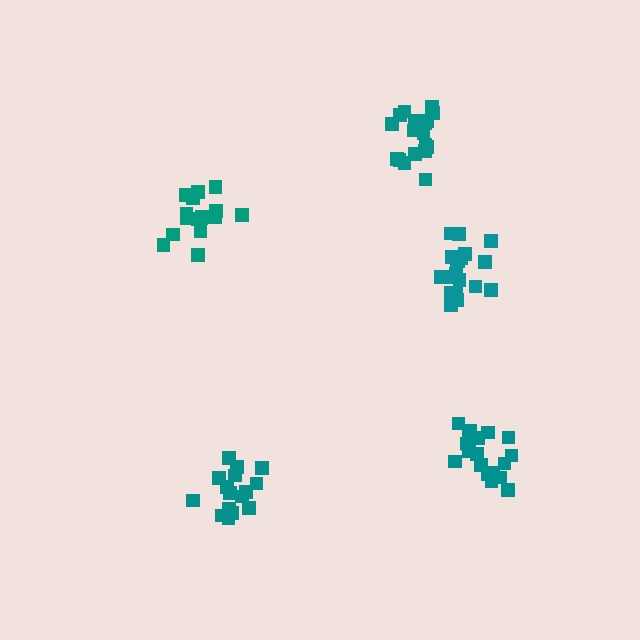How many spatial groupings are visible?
There are 5 spatial groupings.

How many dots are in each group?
Group 1: 16 dots, Group 2: 19 dots, Group 3: 19 dots, Group 4: 19 dots, Group 5: 16 dots (89 total).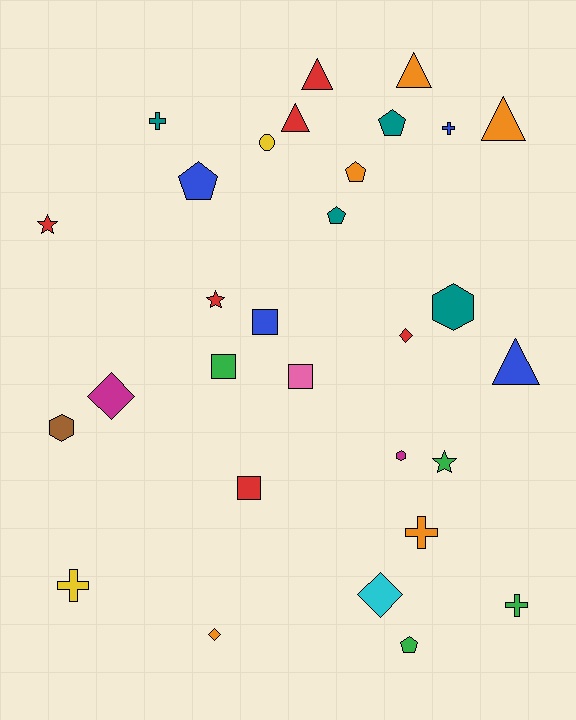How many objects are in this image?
There are 30 objects.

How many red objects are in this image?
There are 6 red objects.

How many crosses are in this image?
There are 5 crosses.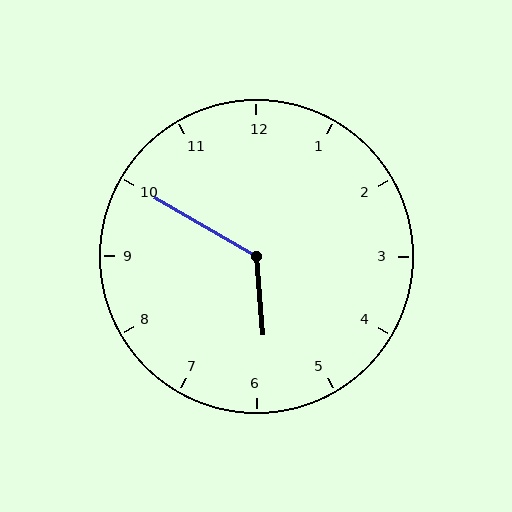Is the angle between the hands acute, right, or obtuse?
It is obtuse.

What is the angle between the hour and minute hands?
Approximately 125 degrees.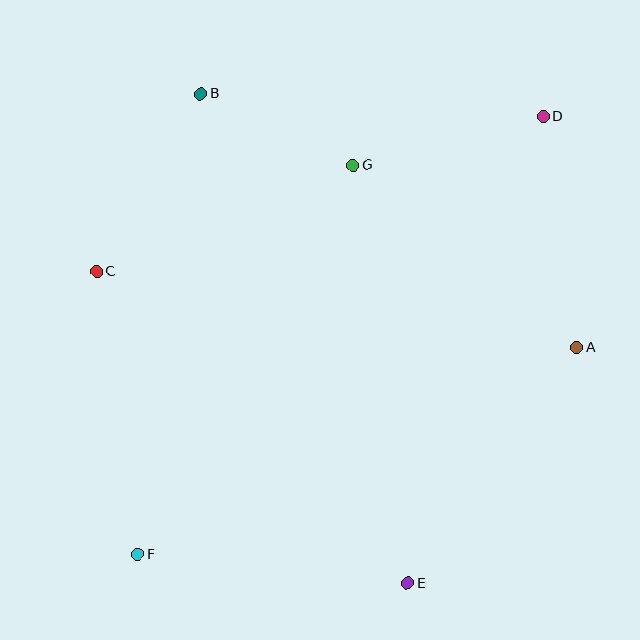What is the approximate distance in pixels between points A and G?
The distance between A and G is approximately 288 pixels.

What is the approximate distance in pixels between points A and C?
The distance between A and C is approximately 486 pixels.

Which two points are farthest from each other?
Points D and F are farthest from each other.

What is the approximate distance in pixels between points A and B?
The distance between A and B is approximately 454 pixels.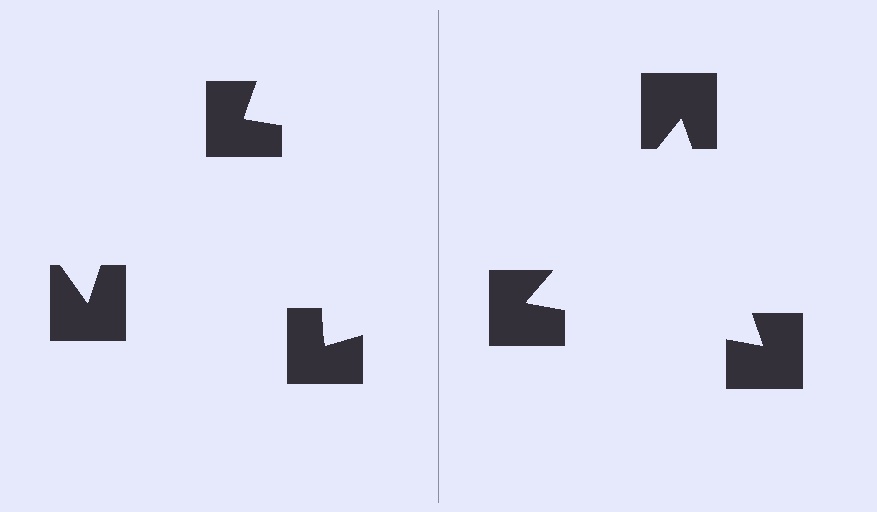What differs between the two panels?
The notched squares are positioned identically on both sides; only the wedge orientations differ. On the right they align to a triangle; on the left they are misaligned.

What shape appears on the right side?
An illusory triangle.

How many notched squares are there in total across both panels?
6 — 3 on each side.